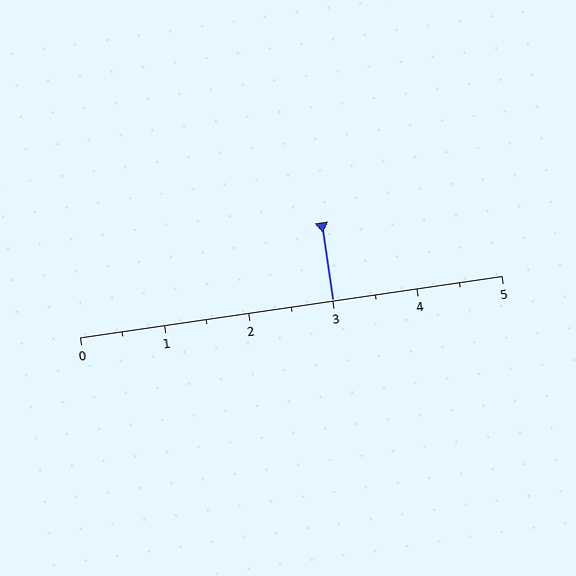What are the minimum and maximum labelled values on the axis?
The axis runs from 0 to 5.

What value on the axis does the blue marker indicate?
The marker indicates approximately 3.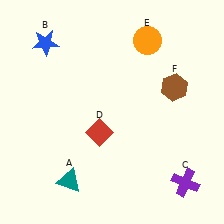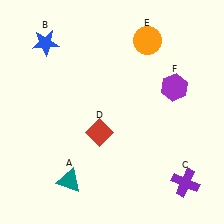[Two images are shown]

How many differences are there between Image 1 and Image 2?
There is 1 difference between the two images.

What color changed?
The hexagon (F) changed from brown in Image 1 to purple in Image 2.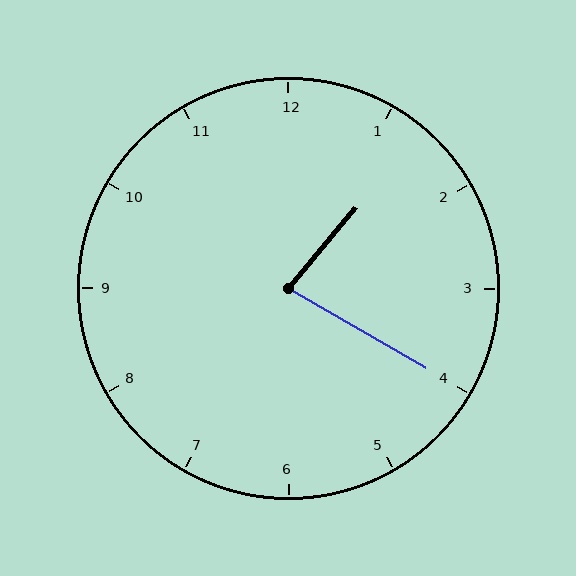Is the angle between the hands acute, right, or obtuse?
It is acute.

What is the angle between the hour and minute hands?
Approximately 80 degrees.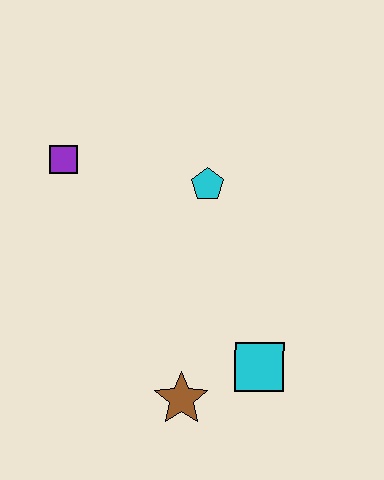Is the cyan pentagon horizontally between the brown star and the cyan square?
Yes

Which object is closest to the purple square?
The cyan pentagon is closest to the purple square.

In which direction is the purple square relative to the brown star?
The purple square is above the brown star.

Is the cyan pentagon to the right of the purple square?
Yes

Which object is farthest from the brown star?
The purple square is farthest from the brown star.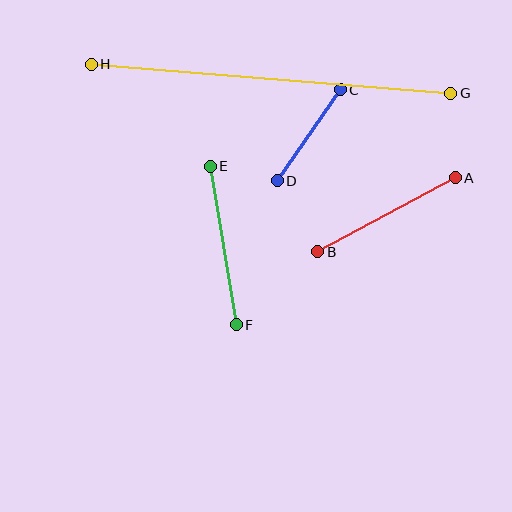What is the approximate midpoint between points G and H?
The midpoint is at approximately (271, 79) pixels.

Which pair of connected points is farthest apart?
Points G and H are farthest apart.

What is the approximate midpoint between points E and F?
The midpoint is at approximately (223, 245) pixels.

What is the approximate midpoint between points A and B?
The midpoint is at approximately (386, 215) pixels.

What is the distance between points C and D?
The distance is approximately 111 pixels.